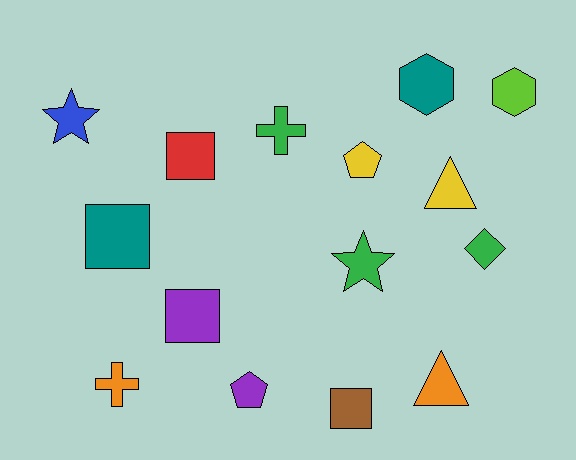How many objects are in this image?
There are 15 objects.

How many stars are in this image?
There are 2 stars.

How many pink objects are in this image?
There are no pink objects.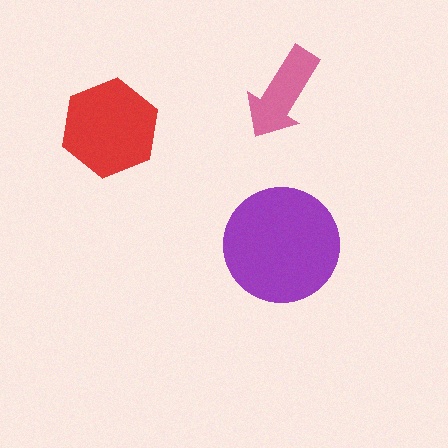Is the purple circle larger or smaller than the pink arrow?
Larger.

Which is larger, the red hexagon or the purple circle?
The purple circle.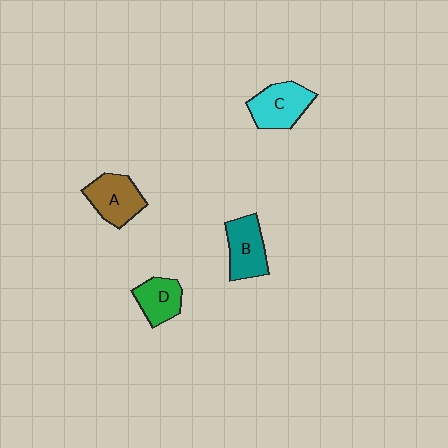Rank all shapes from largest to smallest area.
From largest to smallest: C (cyan), A (brown), B (teal), D (green).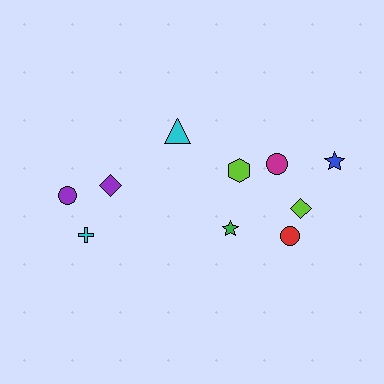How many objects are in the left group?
There are 4 objects.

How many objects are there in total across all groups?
There are 10 objects.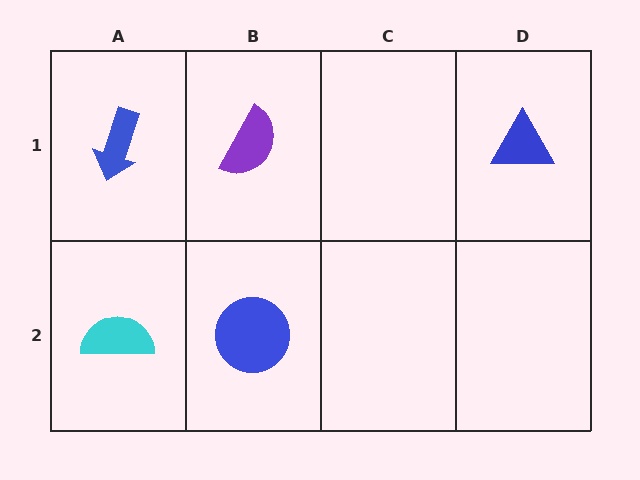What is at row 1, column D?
A blue triangle.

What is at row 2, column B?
A blue circle.